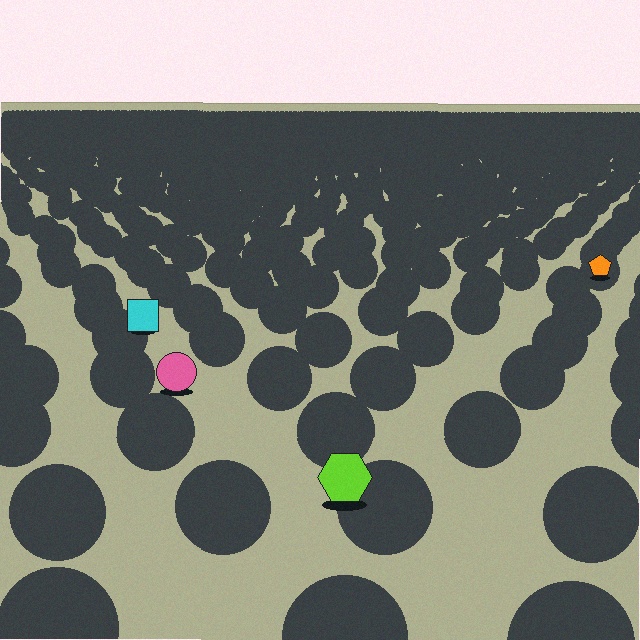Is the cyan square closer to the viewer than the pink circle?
No. The pink circle is closer — you can tell from the texture gradient: the ground texture is coarser near it.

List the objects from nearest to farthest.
From nearest to farthest: the lime hexagon, the pink circle, the cyan square, the orange pentagon.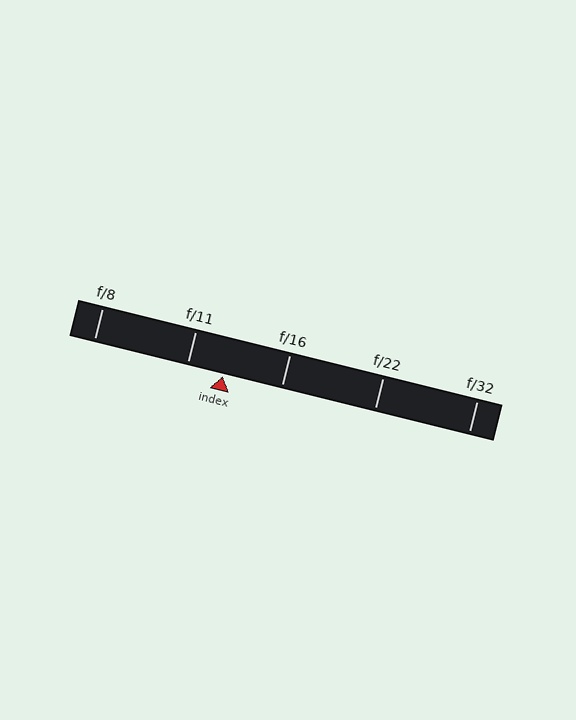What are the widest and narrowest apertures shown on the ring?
The widest aperture shown is f/8 and the narrowest is f/32.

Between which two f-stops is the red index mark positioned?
The index mark is between f/11 and f/16.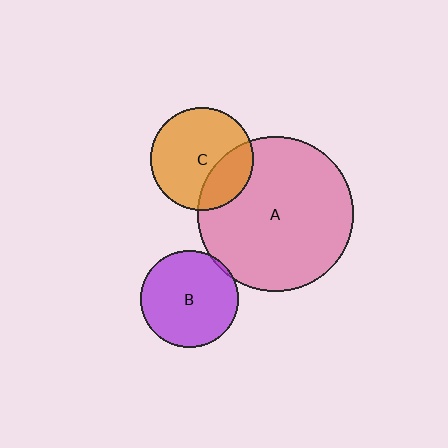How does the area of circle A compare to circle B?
Approximately 2.6 times.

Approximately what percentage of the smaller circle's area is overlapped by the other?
Approximately 5%.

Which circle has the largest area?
Circle A (pink).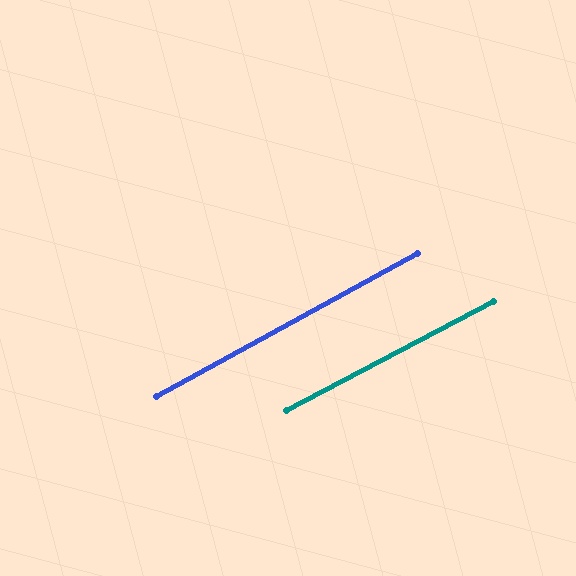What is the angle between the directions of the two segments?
Approximately 1 degree.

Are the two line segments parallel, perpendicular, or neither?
Parallel — their directions differ by only 1.0°.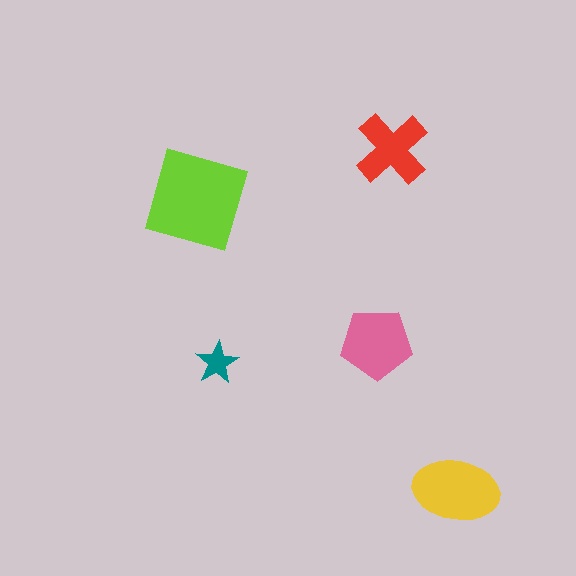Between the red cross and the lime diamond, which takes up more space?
The lime diamond.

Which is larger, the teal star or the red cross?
The red cross.